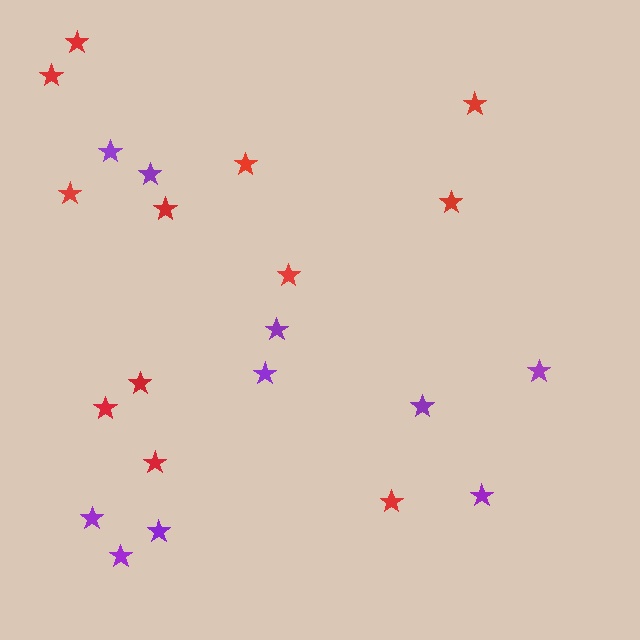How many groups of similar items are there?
There are 2 groups: one group of red stars (12) and one group of purple stars (10).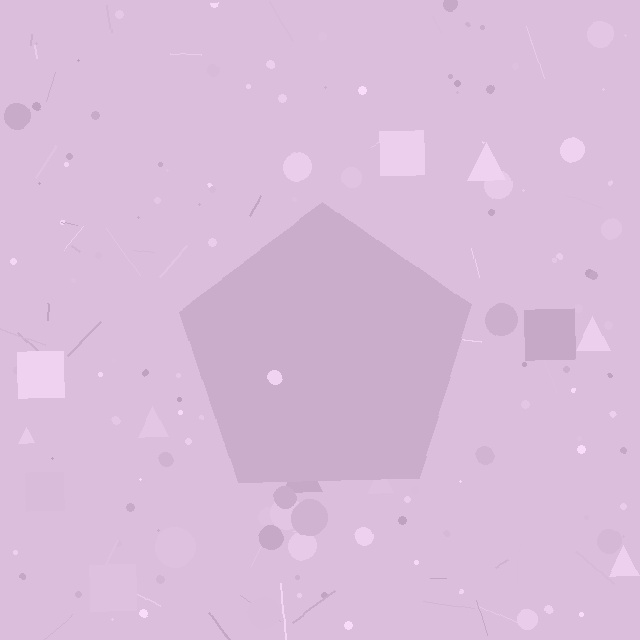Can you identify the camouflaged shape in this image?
The camouflaged shape is a pentagon.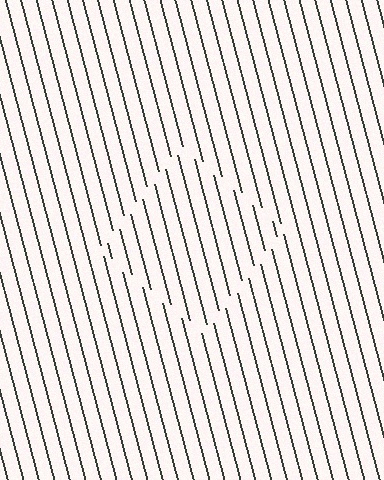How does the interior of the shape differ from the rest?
The interior of the shape contains the same grating, shifted by half a period — the contour is defined by the phase discontinuity where line-ends from the inner and outer gratings abut.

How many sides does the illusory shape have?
4 sides — the line-ends trace a square.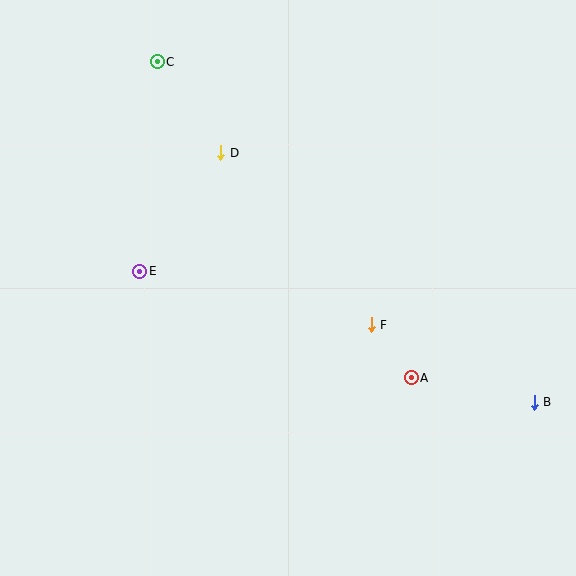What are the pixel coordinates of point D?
Point D is at (221, 153).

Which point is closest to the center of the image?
Point F at (371, 325) is closest to the center.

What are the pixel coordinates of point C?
Point C is at (157, 62).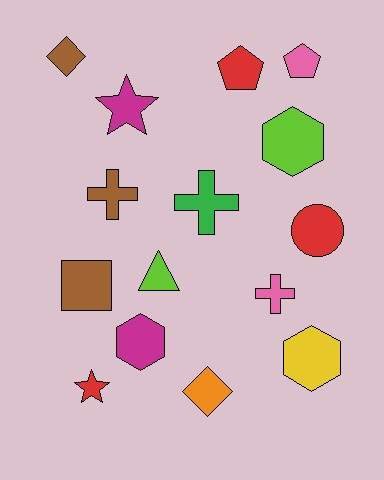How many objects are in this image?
There are 15 objects.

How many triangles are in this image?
There is 1 triangle.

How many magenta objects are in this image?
There are 2 magenta objects.